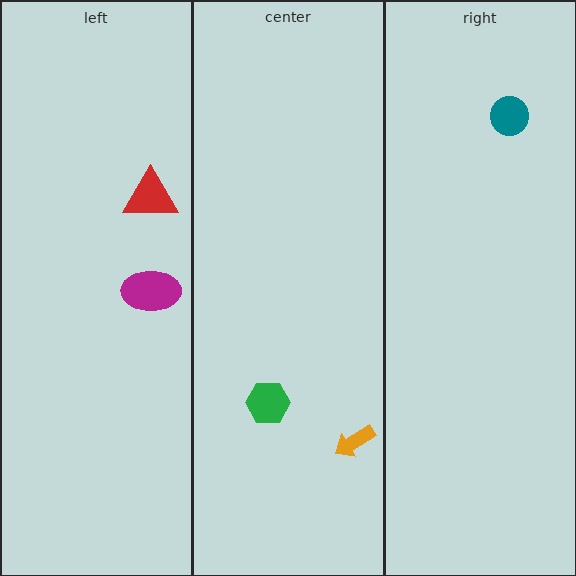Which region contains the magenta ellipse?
The left region.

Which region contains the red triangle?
The left region.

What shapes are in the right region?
The teal circle.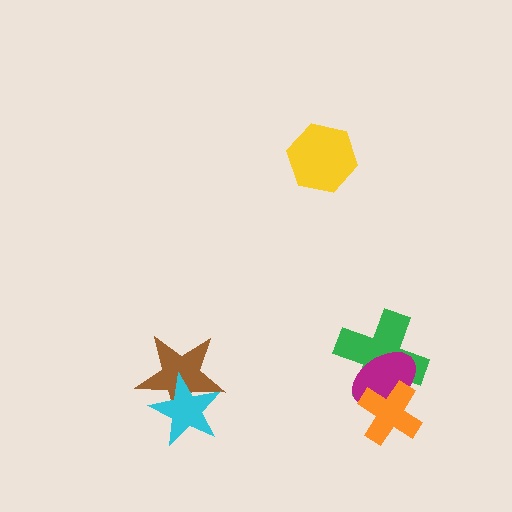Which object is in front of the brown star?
The cyan star is in front of the brown star.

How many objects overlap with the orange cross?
2 objects overlap with the orange cross.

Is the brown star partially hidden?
Yes, it is partially covered by another shape.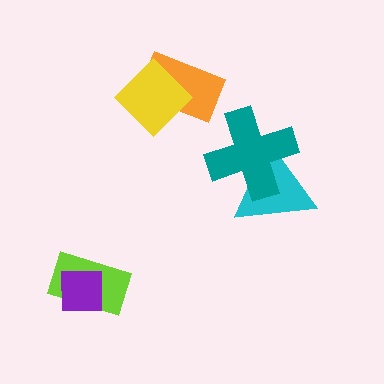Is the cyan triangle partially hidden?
Yes, it is partially covered by another shape.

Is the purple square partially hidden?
No, no other shape covers it.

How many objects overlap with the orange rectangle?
1 object overlaps with the orange rectangle.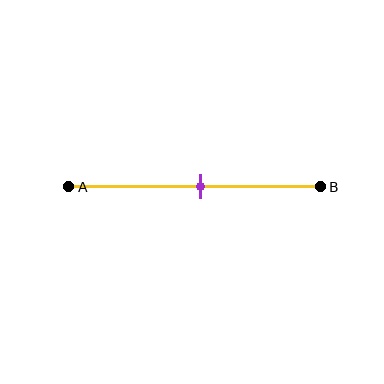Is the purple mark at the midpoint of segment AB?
Yes, the mark is approximately at the midpoint.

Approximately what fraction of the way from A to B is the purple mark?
The purple mark is approximately 50% of the way from A to B.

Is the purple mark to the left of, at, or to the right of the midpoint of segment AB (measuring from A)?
The purple mark is approximately at the midpoint of segment AB.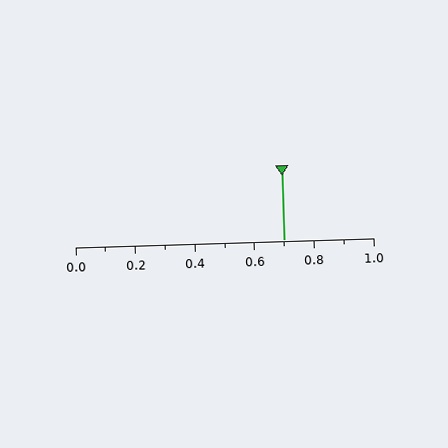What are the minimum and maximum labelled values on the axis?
The axis runs from 0.0 to 1.0.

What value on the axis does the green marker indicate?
The marker indicates approximately 0.7.